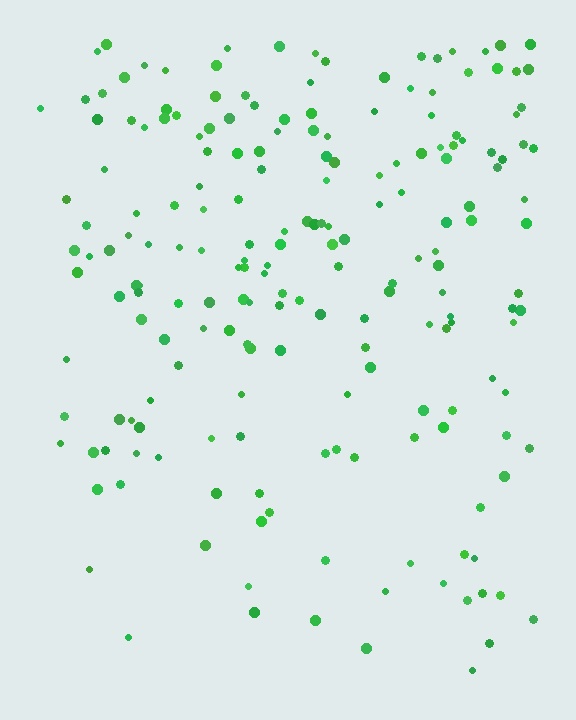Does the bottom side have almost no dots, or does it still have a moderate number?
Still a moderate number, just noticeably fewer than the top.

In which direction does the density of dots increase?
From bottom to top, with the top side densest.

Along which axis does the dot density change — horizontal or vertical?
Vertical.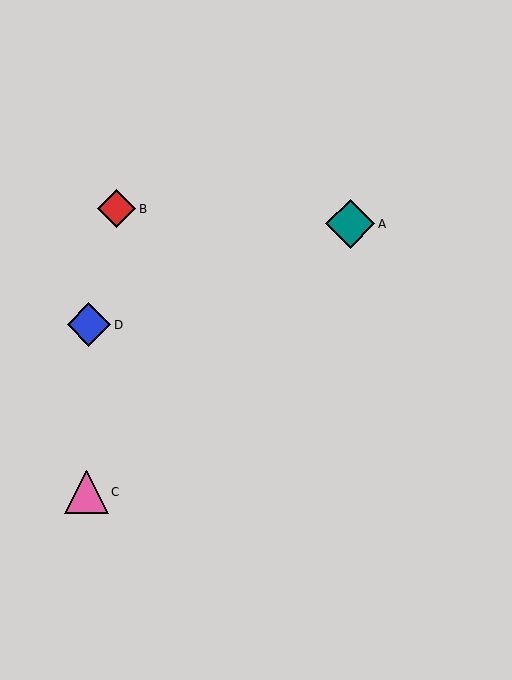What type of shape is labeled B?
Shape B is a red diamond.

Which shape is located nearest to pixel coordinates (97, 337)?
The blue diamond (labeled D) at (89, 325) is nearest to that location.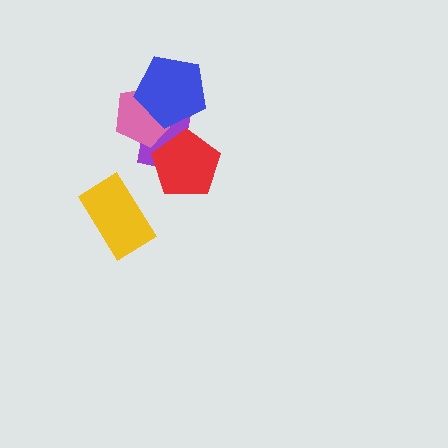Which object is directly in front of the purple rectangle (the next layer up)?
The pink pentagon is directly in front of the purple rectangle.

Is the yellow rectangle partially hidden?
No, no other shape covers it.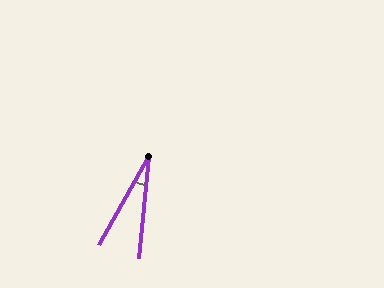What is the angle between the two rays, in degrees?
Approximately 24 degrees.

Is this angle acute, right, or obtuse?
It is acute.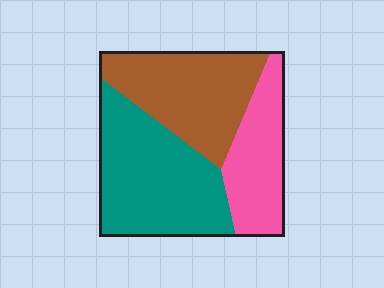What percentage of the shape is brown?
Brown takes up about one third (1/3) of the shape.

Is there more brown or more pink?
Brown.